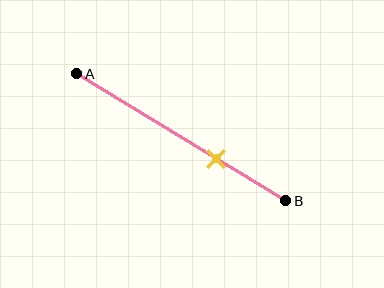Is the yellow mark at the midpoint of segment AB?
No, the mark is at about 65% from A, not at the 50% midpoint.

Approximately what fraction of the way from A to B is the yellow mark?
The yellow mark is approximately 65% of the way from A to B.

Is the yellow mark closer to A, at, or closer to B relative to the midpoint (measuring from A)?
The yellow mark is closer to point B than the midpoint of segment AB.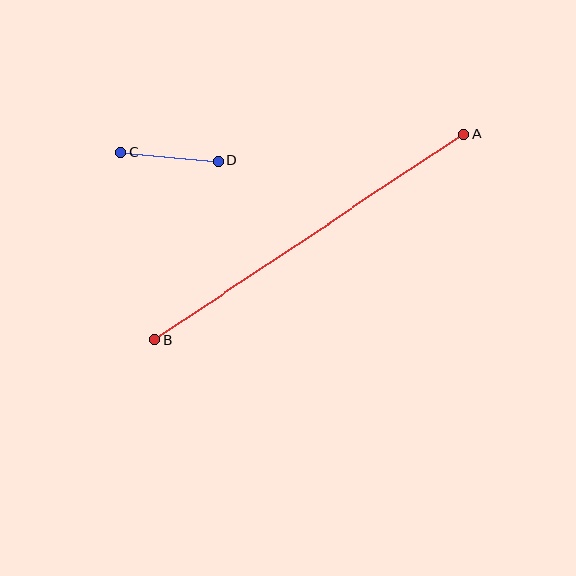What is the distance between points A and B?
The distance is approximately 371 pixels.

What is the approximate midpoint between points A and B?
The midpoint is at approximately (309, 237) pixels.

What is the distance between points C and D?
The distance is approximately 98 pixels.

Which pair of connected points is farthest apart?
Points A and B are farthest apart.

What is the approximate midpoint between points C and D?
The midpoint is at approximately (169, 157) pixels.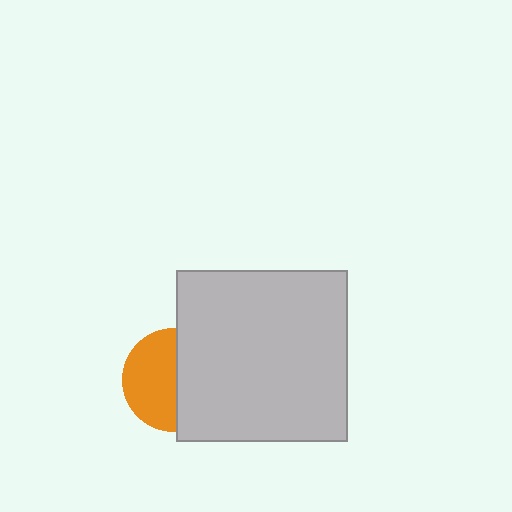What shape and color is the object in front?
The object in front is a light gray square.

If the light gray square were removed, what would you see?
You would see the complete orange circle.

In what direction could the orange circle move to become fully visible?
The orange circle could move left. That would shift it out from behind the light gray square entirely.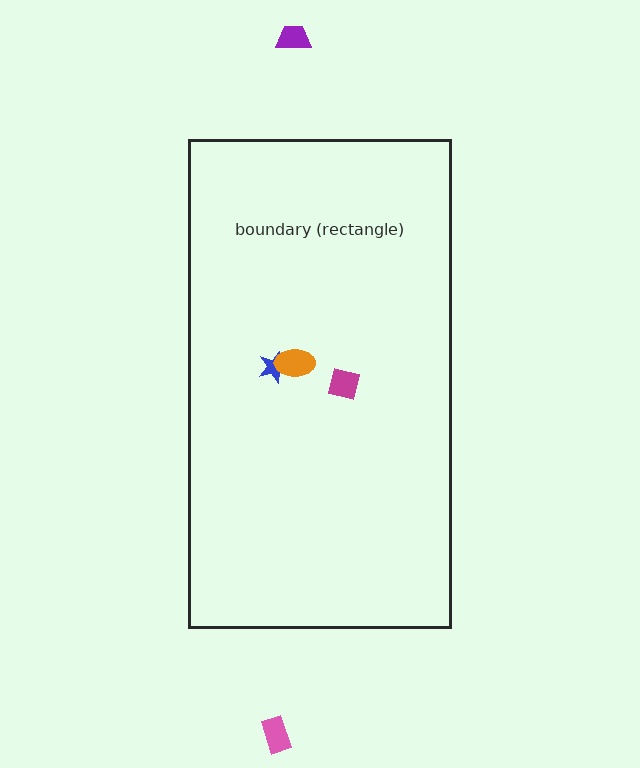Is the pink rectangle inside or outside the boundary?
Outside.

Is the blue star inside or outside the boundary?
Inside.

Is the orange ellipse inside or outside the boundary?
Inside.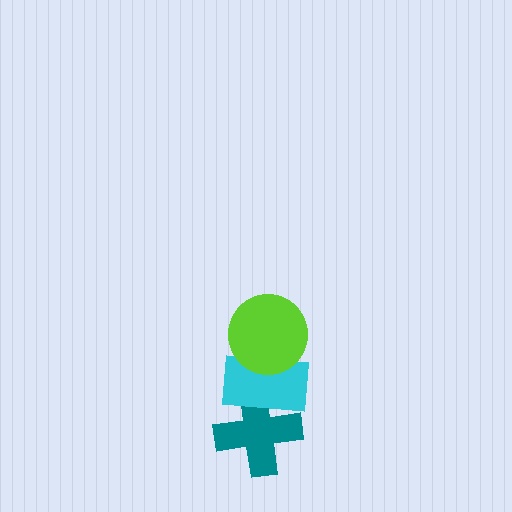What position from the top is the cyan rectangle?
The cyan rectangle is 2nd from the top.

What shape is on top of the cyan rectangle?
The lime circle is on top of the cyan rectangle.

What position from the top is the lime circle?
The lime circle is 1st from the top.